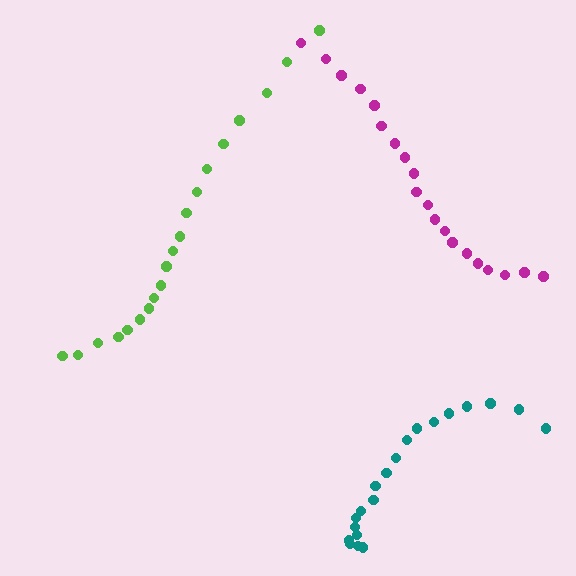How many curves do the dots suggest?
There are 3 distinct paths.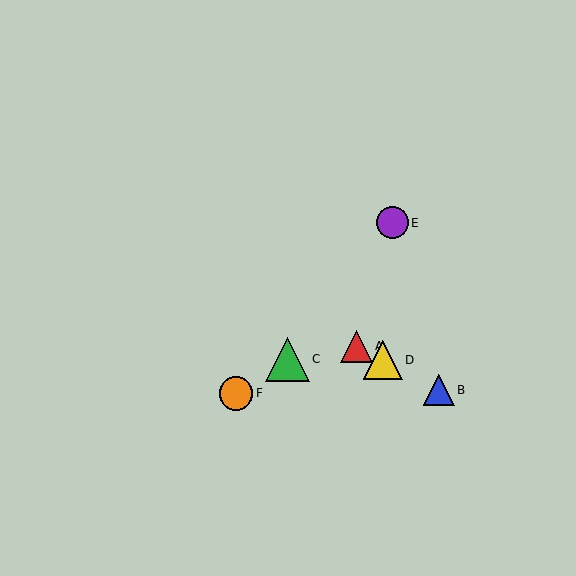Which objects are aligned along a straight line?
Objects A, B, D are aligned along a straight line.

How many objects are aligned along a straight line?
3 objects (A, B, D) are aligned along a straight line.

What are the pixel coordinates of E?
Object E is at (392, 223).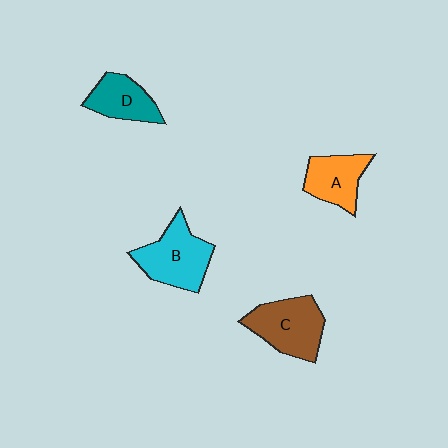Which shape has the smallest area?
Shape D (teal).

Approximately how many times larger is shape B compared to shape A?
Approximately 1.3 times.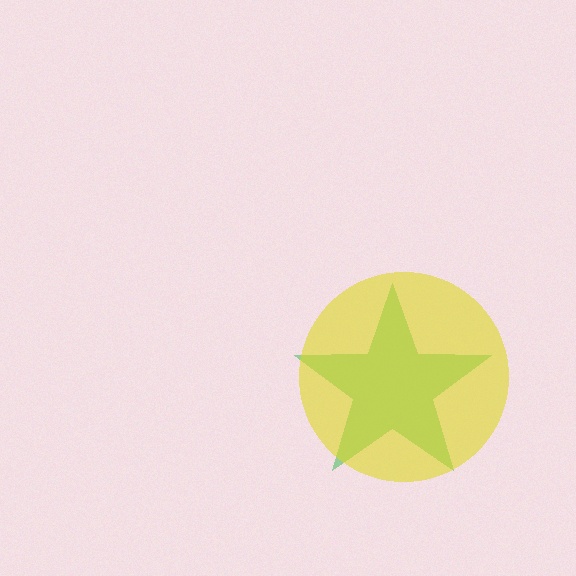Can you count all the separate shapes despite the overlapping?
Yes, there are 2 separate shapes.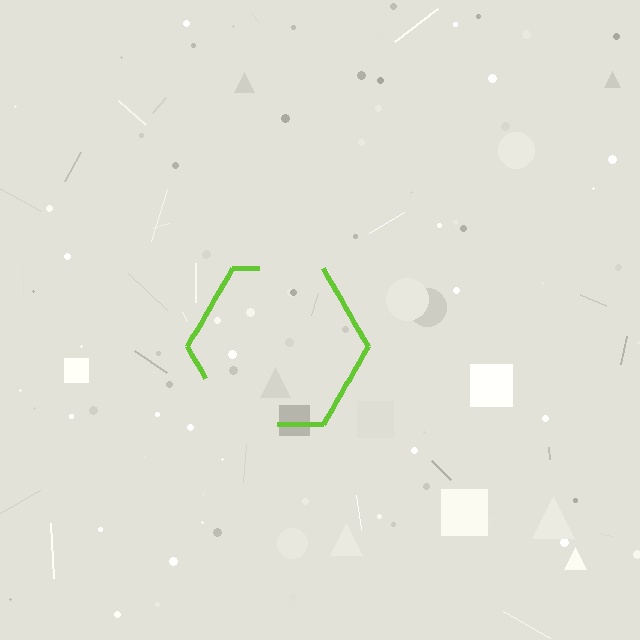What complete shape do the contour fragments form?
The contour fragments form a hexagon.